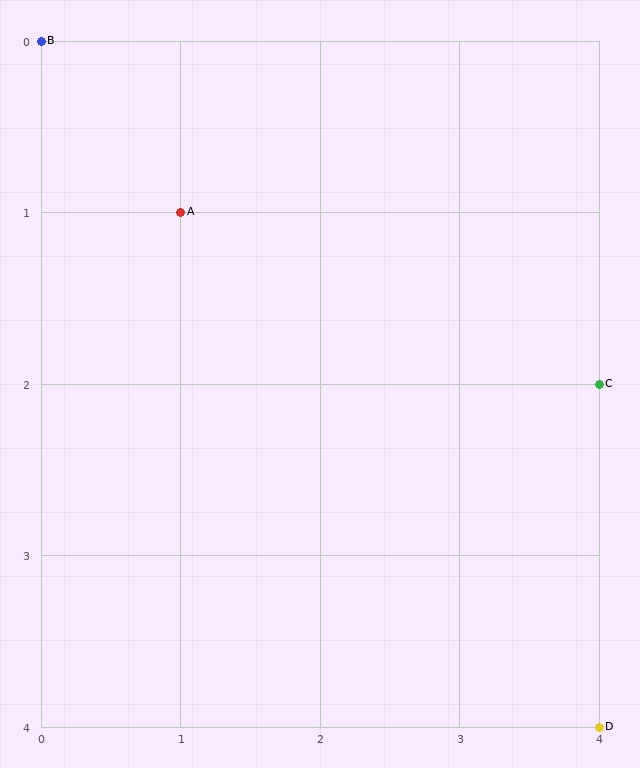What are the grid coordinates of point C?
Point C is at grid coordinates (4, 2).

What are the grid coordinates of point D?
Point D is at grid coordinates (4, 4).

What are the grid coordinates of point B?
Point B is at grid coordinates (0, 0).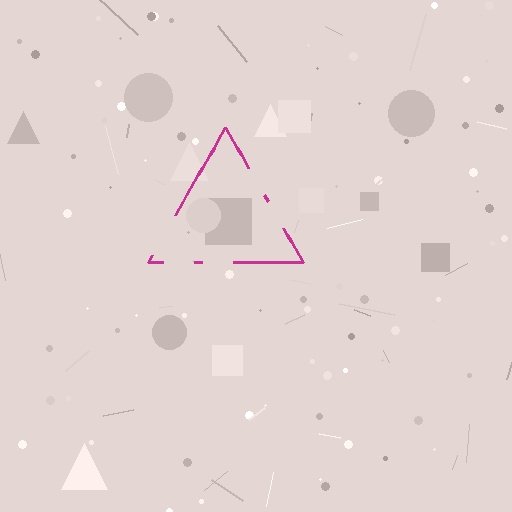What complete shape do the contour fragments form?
The contour fragments form a triangle.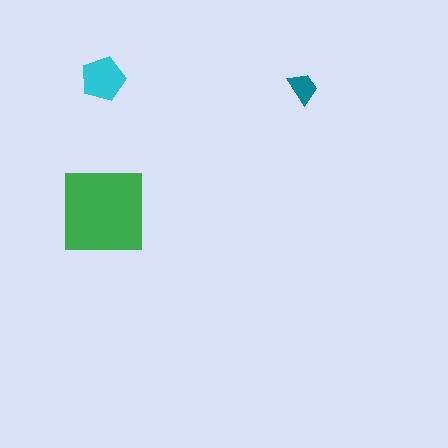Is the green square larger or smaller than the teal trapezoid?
Larger.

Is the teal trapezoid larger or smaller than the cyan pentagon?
Smaller.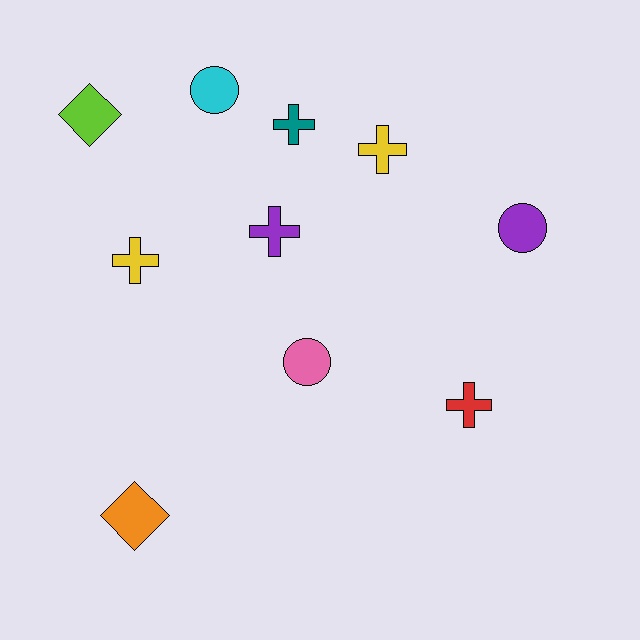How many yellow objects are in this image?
There are 2 yellow objects.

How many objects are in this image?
There are 10 objects.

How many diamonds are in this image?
There are 2 diamonds.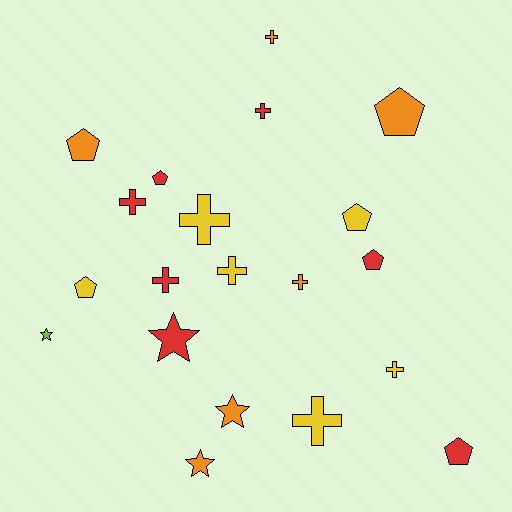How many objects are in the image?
There are 20 objects.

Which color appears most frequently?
Red, with 7 objects.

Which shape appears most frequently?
Cross, with 9 objects.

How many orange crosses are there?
There are 2 orange crosses.